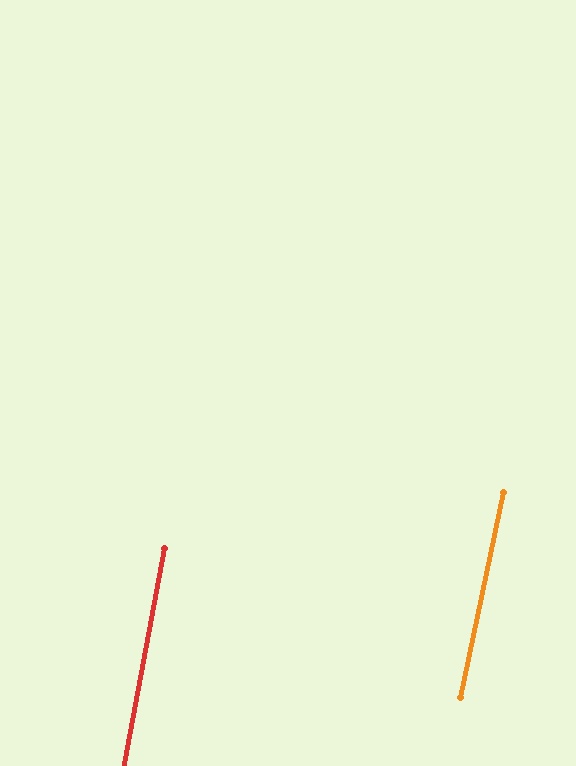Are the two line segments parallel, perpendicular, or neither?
Parallel — their directions differ by only 1.4°.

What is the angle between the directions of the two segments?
Approximately 1 degree.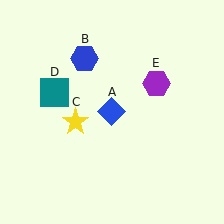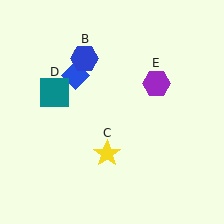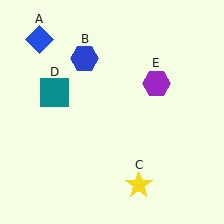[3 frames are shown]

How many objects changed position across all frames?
2 objects changed position: blue diamond (object A), yellow star (object C).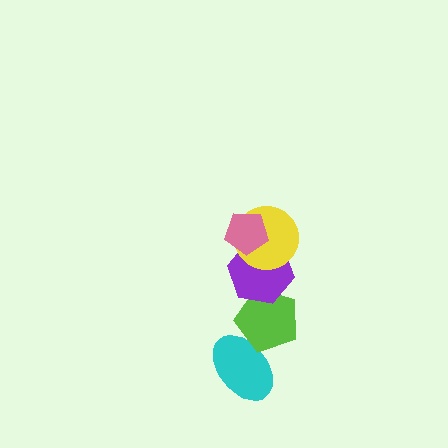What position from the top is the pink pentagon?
The pink pentagon is 1st from the top.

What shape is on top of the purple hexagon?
The yellow circle is on top of the purple hexagon.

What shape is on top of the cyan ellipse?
The lime pentagon is on top of the cyan ellipse.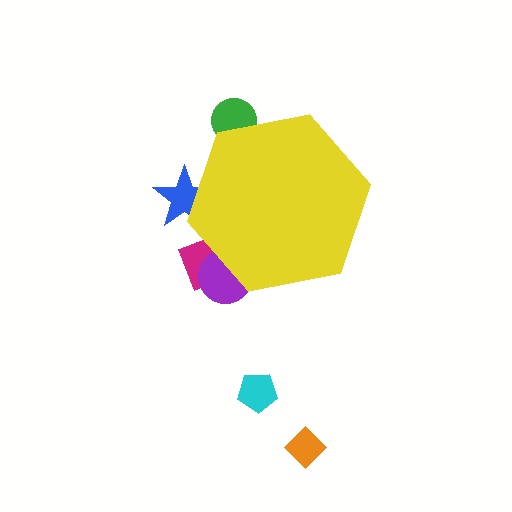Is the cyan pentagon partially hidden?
No, the cyan pentagon is fully visible.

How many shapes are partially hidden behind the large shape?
4 shapes are partially hidden.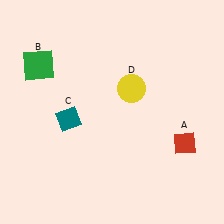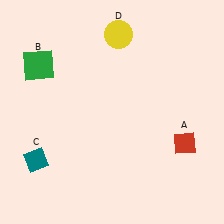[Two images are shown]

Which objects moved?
The objects that moved are: the teal diamond (C), the yellow circle (D).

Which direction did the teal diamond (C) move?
The teal diamond (C) moved down.